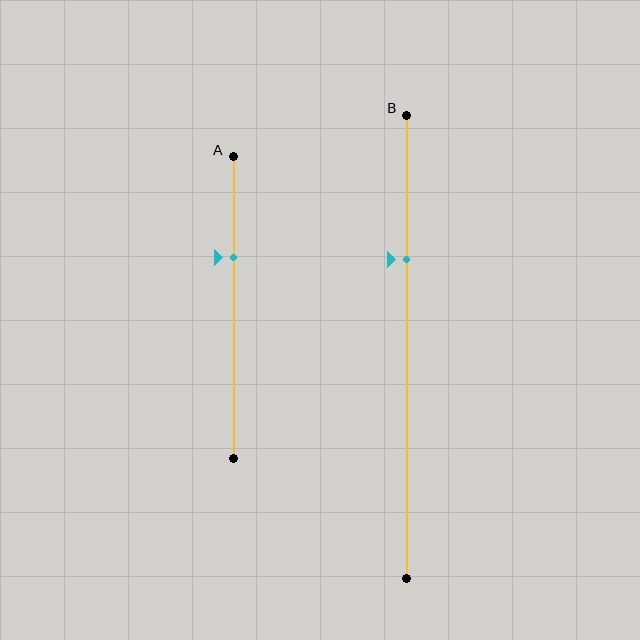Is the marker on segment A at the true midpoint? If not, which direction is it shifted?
No, the marker on segment A is shifted upward by about 17% of the segment length.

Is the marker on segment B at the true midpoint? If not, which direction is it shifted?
No, the marker on segment B is shifted upward by about 19% of the segment length.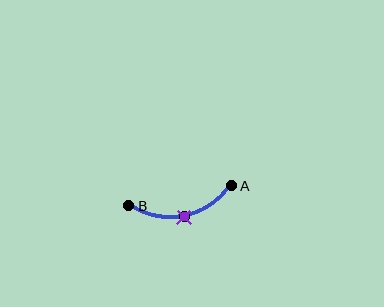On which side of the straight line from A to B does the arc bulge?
The arc bulges below the straight line connecting A and B.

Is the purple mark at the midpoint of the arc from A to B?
Yes. The purple mark lies on the arc at equal arc-length from both A and B — it is the arc midpoint.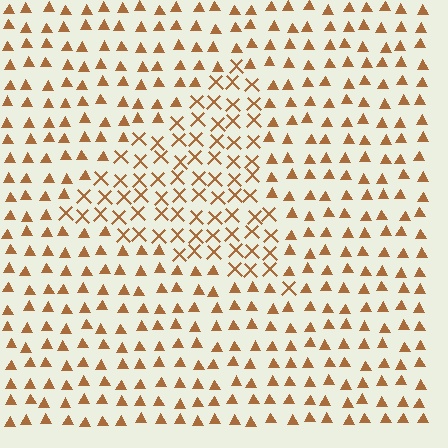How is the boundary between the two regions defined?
The boundary is defined by a change in element shape: X marks inside vs. triangles outside. All elements share the same color and spacing.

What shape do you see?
I see a triangle.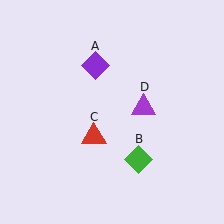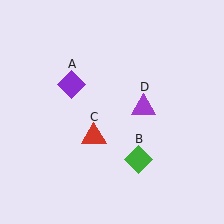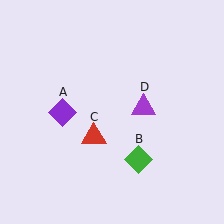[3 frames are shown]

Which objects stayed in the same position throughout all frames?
Green diamond (object B) and red triangle (object C) and purple triangle (object D) remained stationary.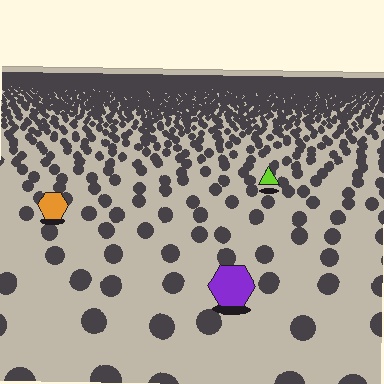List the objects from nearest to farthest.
From nearest to farthest: the purple hexagon, the orange hexagon, the lime triangle.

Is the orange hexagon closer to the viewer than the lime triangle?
Yes. The orange hexagon is closer — you can tell from the texture gradient: the ground texture is coarser near it.